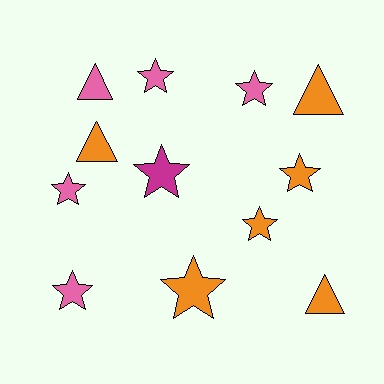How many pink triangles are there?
There is 1 pink triangle.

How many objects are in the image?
There are 12 objects.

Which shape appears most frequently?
Star, with 8 objects.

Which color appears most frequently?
Orange, with 6 objects.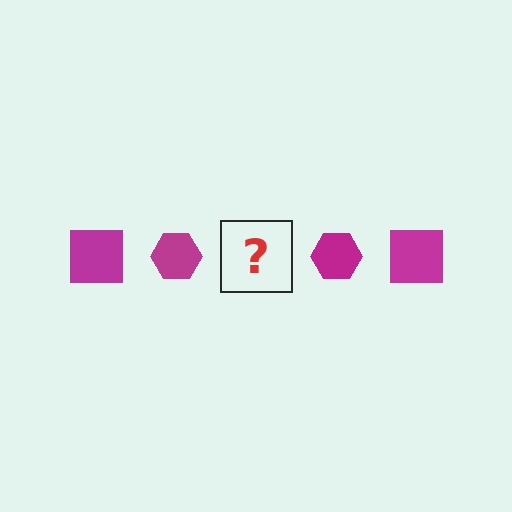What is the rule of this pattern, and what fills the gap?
The rule is that the pattern cycles through square, hexagon shapes in magenta. The gap should be filled with a magenta square.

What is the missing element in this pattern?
The missing element is a magenta square.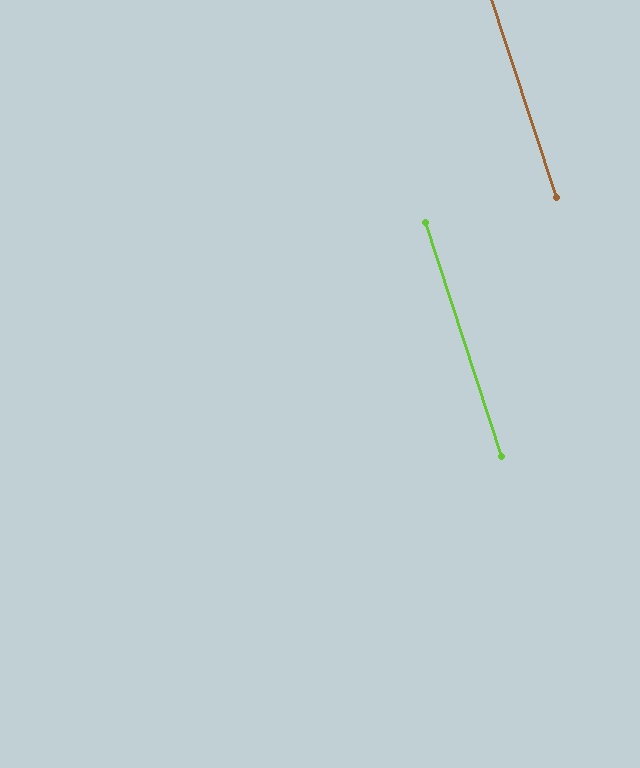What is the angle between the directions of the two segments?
Approximately 0 degrees.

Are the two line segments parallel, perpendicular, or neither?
Parallel — their directions differ by only 0.2°.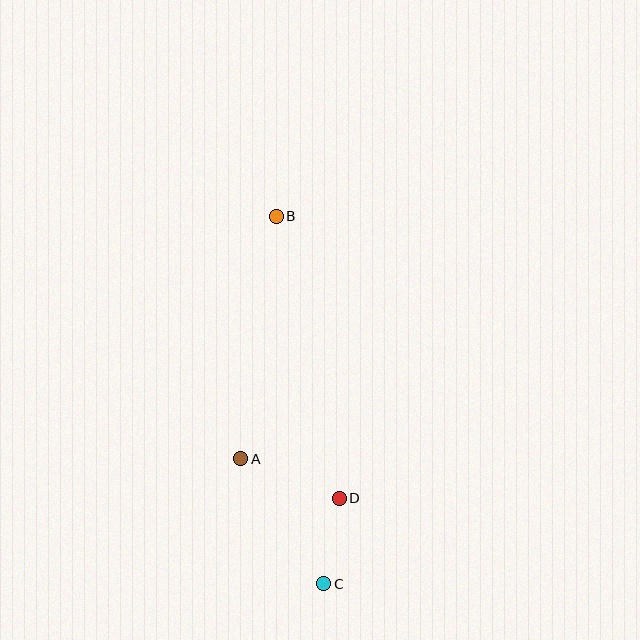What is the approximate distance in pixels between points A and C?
The distance between A and C is approximately 150 pixels.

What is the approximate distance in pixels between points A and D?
The distance between A and D is approximately 106 pixels.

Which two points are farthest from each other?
Points B and C are farthest from each other.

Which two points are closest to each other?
Points C and D are closest to each other.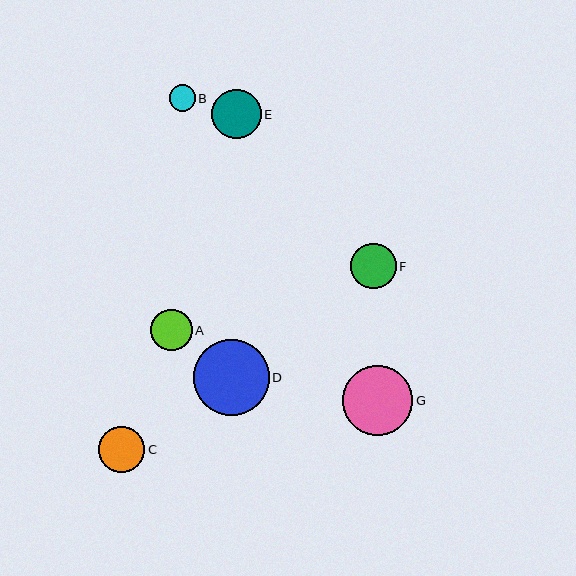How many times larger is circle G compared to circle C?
Circle G is approximately 1.5 times the size of circle C.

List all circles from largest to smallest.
From largest to smallest: D, G, E, C, F, A, B.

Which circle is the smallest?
Circle B is the smallest with a size of approximately 26 pixels.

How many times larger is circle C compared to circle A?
Circle C is approximately 1.1 times the size of circle A.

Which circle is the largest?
Circle D is the largest with a size of approximately 76 pixels.